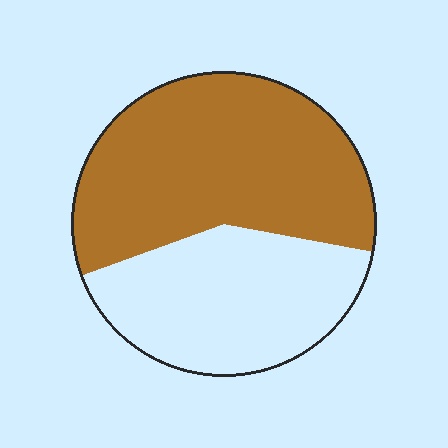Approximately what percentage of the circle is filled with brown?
Approximately 60%.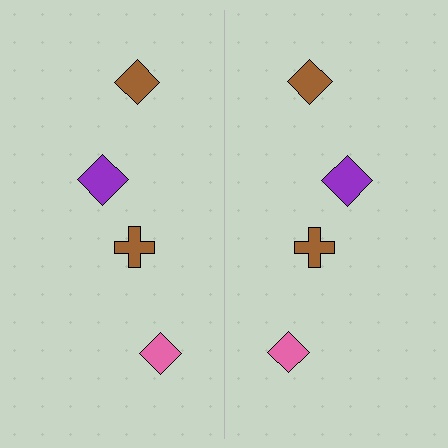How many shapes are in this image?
There are 8 shapes in this image.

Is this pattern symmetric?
Yes, this pattern has bilateral (reflection) symmetry.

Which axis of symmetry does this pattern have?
The pattern has a vertical axis of symmetry running through the center of the image.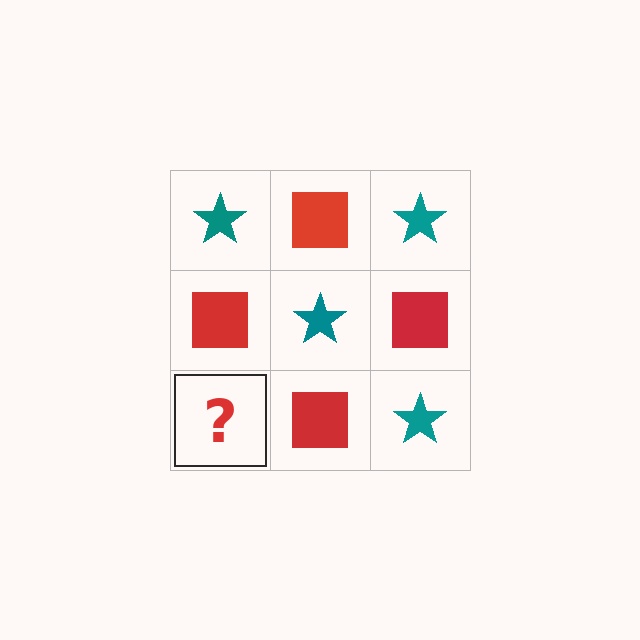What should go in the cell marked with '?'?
The missing cell should contain a teal star.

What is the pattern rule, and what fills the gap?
The rule is that it alternates teal star and red square in a checkerboard pattern. The gap should be filled with a teal star.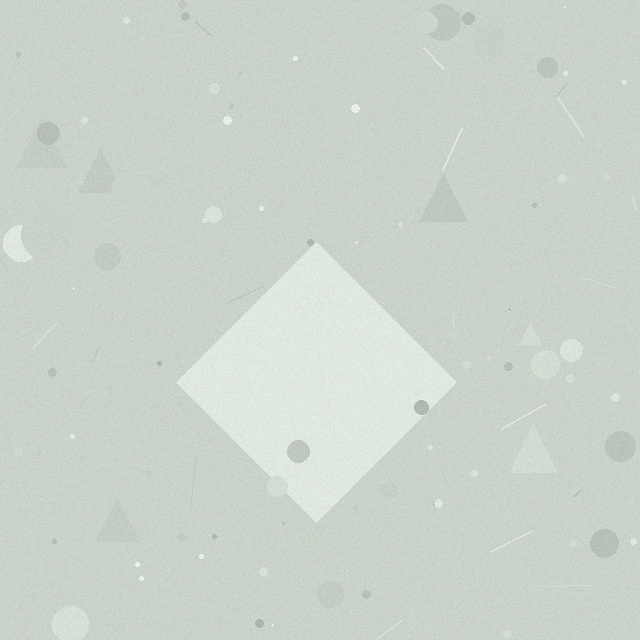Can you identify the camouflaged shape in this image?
The camouflaged shape is a diamond.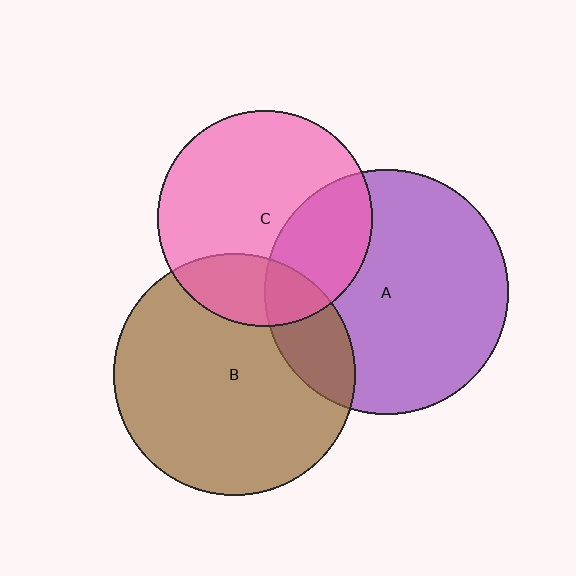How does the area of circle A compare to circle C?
Approximately 1.3 times.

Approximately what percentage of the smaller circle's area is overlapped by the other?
Approximately 30%.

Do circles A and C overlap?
Yes.